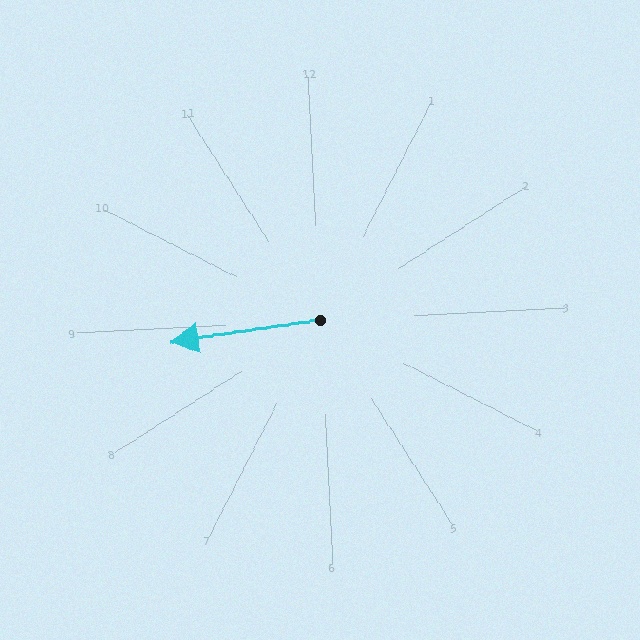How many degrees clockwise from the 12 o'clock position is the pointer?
Approximately 264 degrees.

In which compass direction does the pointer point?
West.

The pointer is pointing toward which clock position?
Roughly 9 o'clock.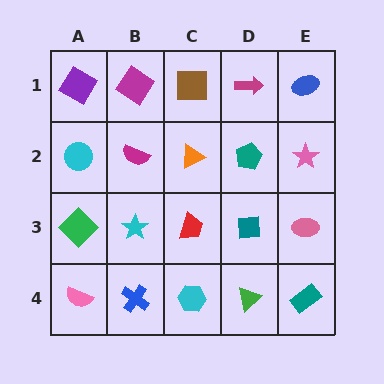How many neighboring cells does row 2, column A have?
3.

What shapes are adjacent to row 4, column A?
A green diamond (row 3, column A), a blue cross (row 4, column B).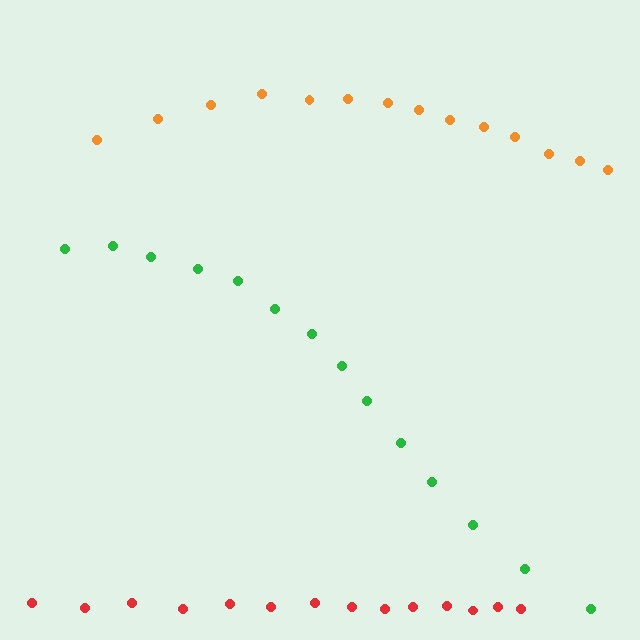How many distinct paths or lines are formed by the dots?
There are 3 distinct paths.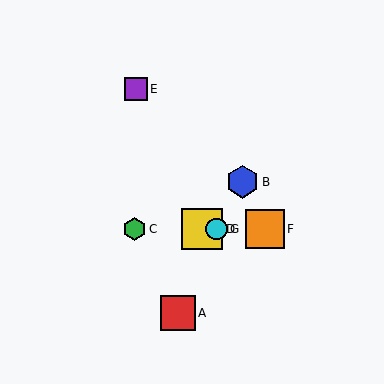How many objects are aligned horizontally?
4 objects (C, D, F, G) are aligned horizontally.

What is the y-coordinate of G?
Object G is at y≈229.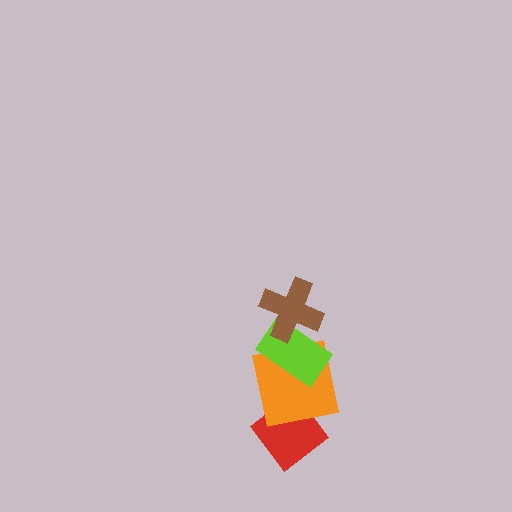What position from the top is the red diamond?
The red diamond is 4th from the top.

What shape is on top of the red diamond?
The orange square is on top of the red diamond.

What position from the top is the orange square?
The orange square is 3rd from the top.